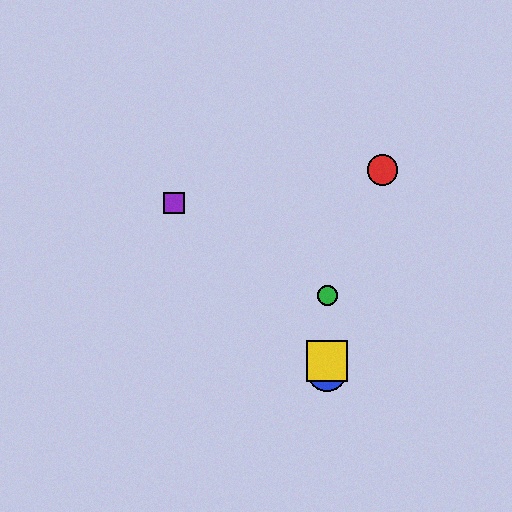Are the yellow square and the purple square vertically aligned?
No, the yellow square is at x≈328 and the purple square is at x≈174.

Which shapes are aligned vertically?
The blue circle, the green circle, the yellow square are aligned vertically.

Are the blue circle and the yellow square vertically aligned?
Yes, both are at x≈328.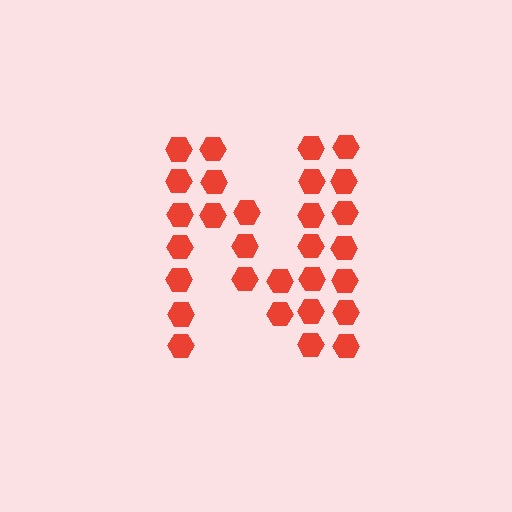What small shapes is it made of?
It is made of small hexagons.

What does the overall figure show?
The overall figure shows the letter N.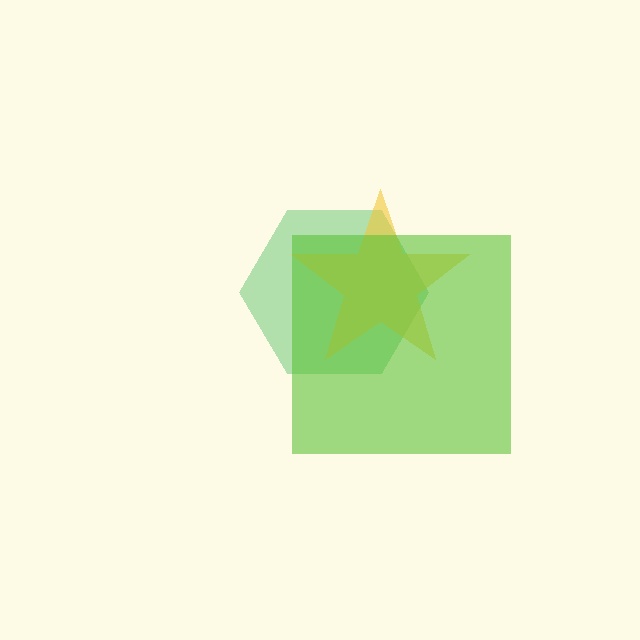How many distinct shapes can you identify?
There are 3 distinct shapes: a green hexagon, a yellow star, a lime square.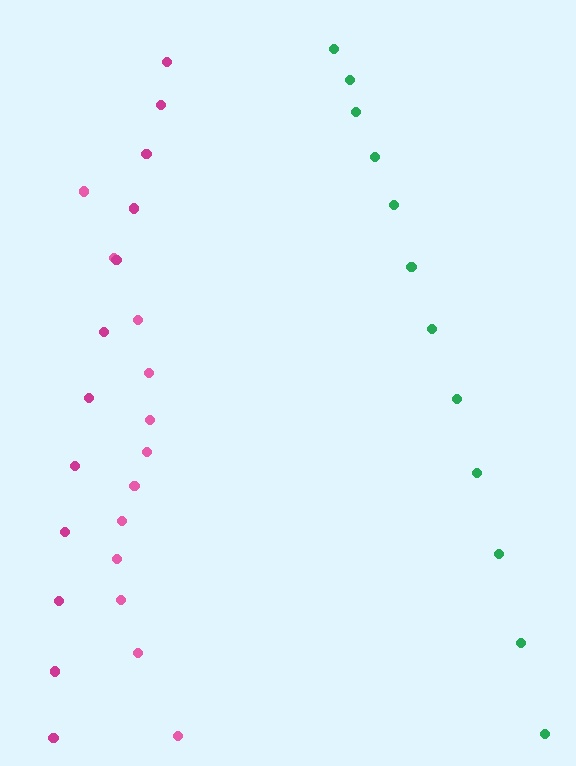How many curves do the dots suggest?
There are 3 distinct paths.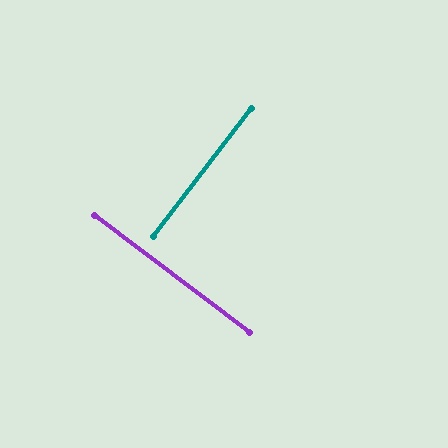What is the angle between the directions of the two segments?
Approximately 90 degrees.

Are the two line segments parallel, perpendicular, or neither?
Perpendicular — they meet at approximately 90°.